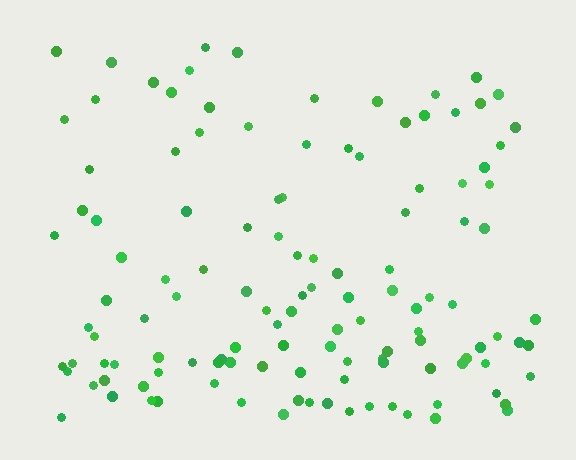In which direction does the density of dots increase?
From top to bottom, with the bottom side densest.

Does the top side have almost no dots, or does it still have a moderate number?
Still a moderate number, just noticeably fewer than the bottom.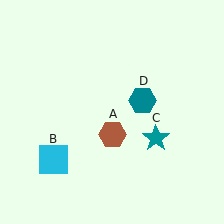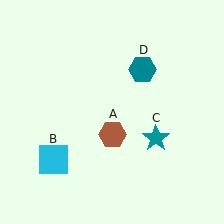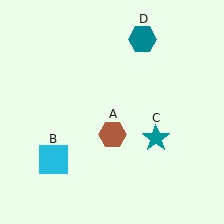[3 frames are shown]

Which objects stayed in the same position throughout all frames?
Brown hexagon (object A) and cyan square (object B) and teal star (object C) remained stationary.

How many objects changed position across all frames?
1 object changed position: teal hexagon (object D).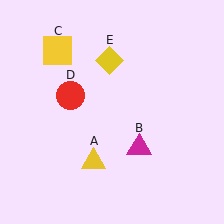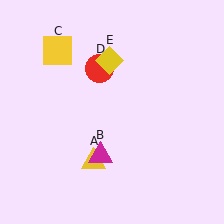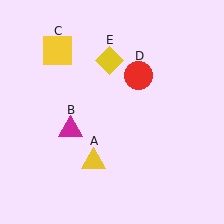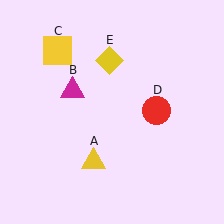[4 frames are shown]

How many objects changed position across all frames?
2 objects changed position: magenta triangle (object B), red circle (object D).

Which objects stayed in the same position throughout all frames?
Yellow triangle (object A) and yellow square (object C) and yellow diamond (object E) remained stationary.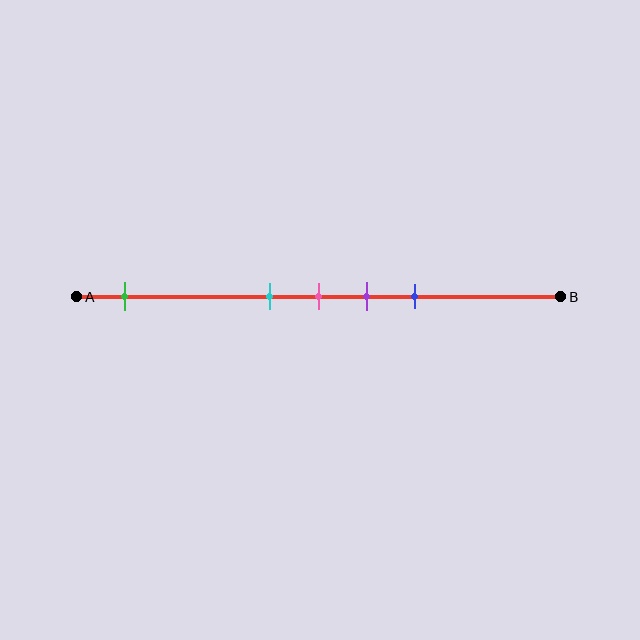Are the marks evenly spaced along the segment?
No, the marks are not evenly spaced.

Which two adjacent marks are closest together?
The cyan and pink marks are the closest adjacent pair.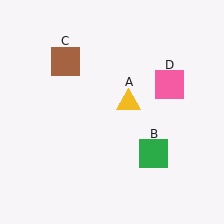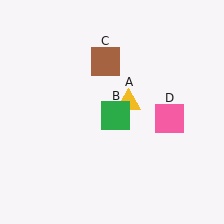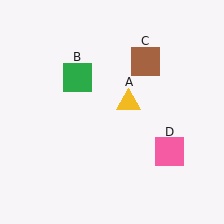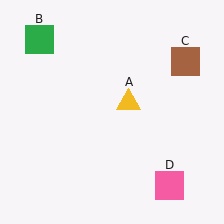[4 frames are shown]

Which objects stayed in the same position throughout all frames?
Yellow triangle (object A) remained stationary.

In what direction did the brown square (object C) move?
The brown square (object C) moved right.